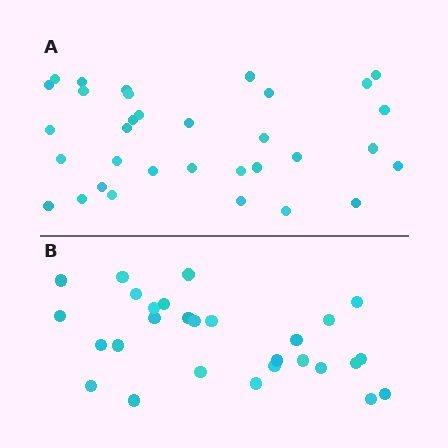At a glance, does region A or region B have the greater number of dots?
Region A (the top region) has more dots.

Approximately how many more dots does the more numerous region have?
Region A has about 5 more dots than region B.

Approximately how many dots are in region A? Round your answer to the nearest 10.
About 30 dots. (The exact count is 33, which rounds to 30.)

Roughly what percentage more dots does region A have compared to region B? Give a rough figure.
About 20% more.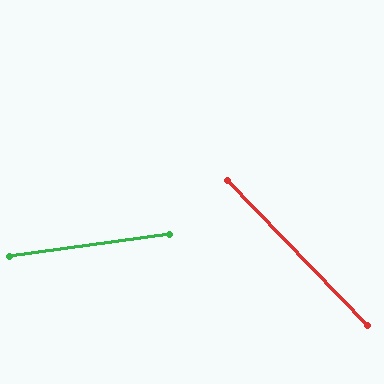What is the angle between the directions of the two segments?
Approximately 54 degrees.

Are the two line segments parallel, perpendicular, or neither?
Neither parallel nor perpendicular — they differ by about 54°.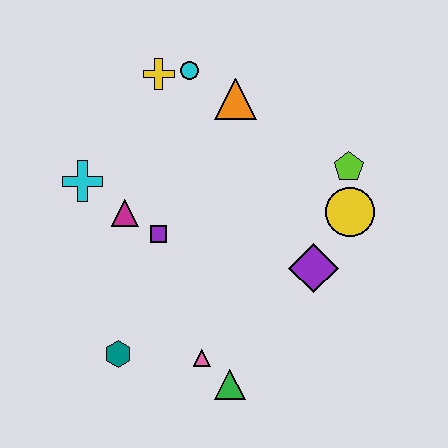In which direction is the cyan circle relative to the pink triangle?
The cyan circle is above the pink triangle.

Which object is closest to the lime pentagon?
The yellow circle is closest to the lime pentagon.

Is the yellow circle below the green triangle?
No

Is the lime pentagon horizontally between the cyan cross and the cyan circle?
No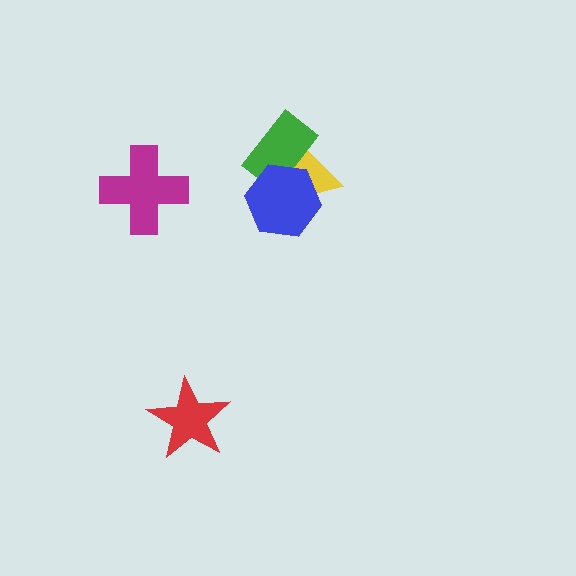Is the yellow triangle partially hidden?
Yes, it is partially covered by another shape.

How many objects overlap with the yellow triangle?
2 objects overlap with the yellow triangle.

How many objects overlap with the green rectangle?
2 objects overlap with the green rectangle.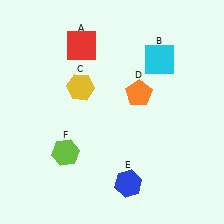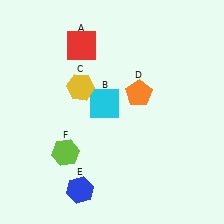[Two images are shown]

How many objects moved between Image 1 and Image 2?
2 objects moved between the two images.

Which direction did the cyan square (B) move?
The cyan square (B) moved left.